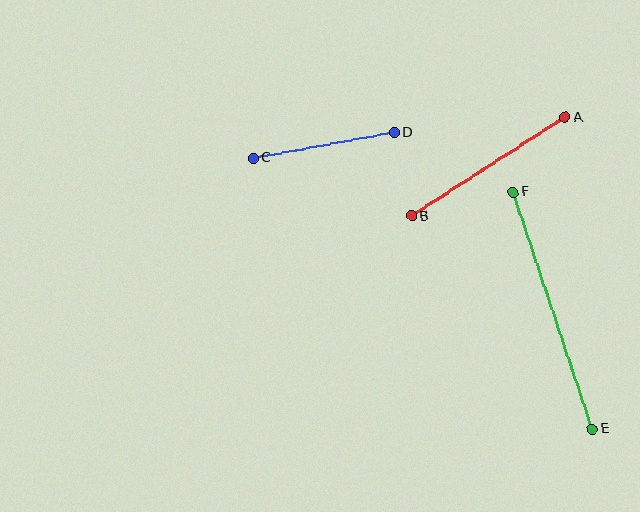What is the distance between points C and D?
The distance is approximately 143 pixels.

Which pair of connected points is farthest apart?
Points E and F are farthest apart.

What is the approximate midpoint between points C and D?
The midpoint is at approximately (324, 145) pixels.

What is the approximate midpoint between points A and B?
The midpoint is at approximately (488, 166) pixels.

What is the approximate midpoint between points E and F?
The midpoint is at approximately (553, 310) pixels.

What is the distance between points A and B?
The distance is approximately 182 pixels.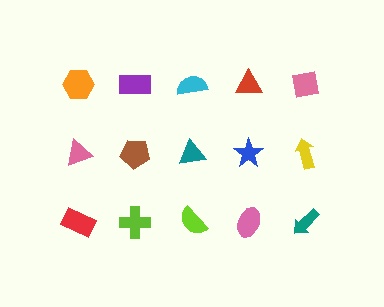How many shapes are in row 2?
5 shapes.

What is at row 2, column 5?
A yellow arrow.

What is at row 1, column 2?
A purple rectangle.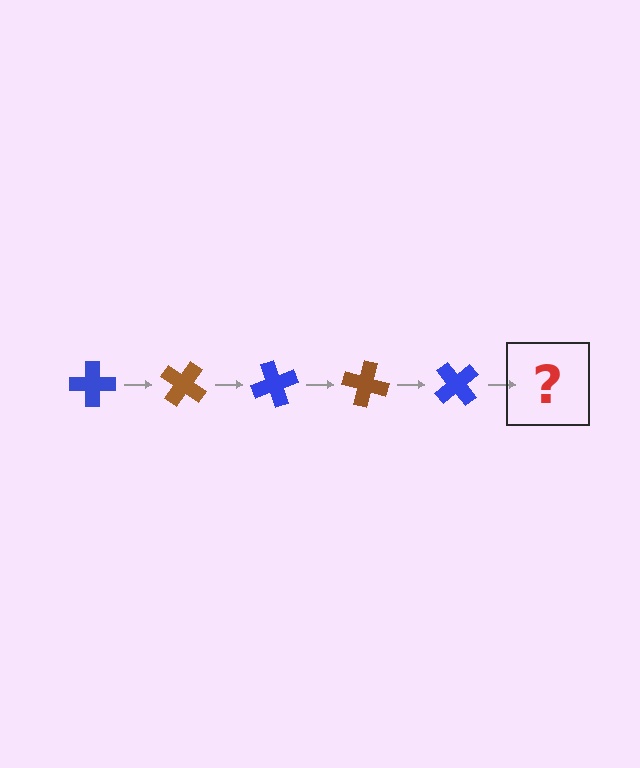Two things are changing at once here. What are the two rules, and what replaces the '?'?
The two rules are that it rotates 35 degrees each step and the color cycles through blue and brown. The '?' should be a brown cross, rotated 175 degrees from the start.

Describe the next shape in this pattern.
It should be a brown cross, rotated 175 degrees from the start.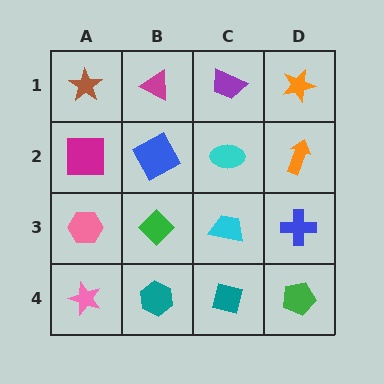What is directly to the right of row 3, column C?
A blue cross.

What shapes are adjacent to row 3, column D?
An orange arrow (row 2, column D), a green pentagon (row 4, column D), a cyan trapezoid (row 3, column C).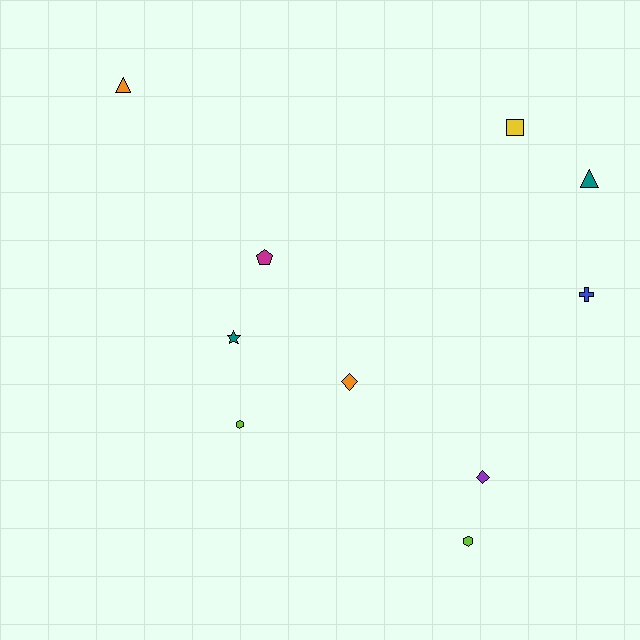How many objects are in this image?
There are 10 objects.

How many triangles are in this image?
There are 2 triangles.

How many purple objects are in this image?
There is 1 purple object.